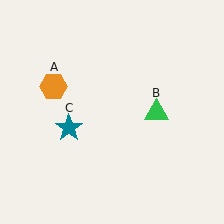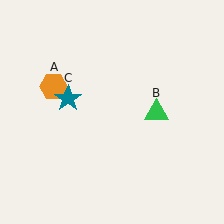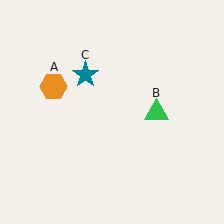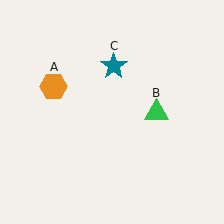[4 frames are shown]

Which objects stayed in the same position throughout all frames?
Orange hexagon (object A) and green triangle (object B) remained stationary.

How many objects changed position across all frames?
1 object changed position: teal star (object C).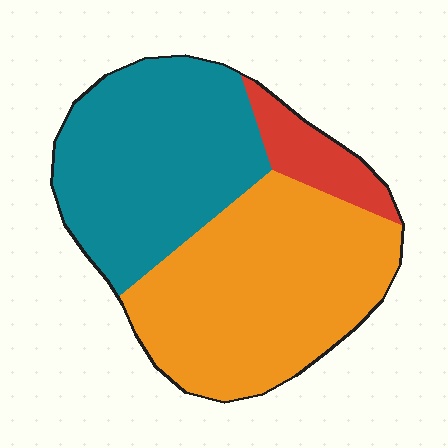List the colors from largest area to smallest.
From largest to smallest: orange, teal, red.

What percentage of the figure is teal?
Teal covers 42% of the figure.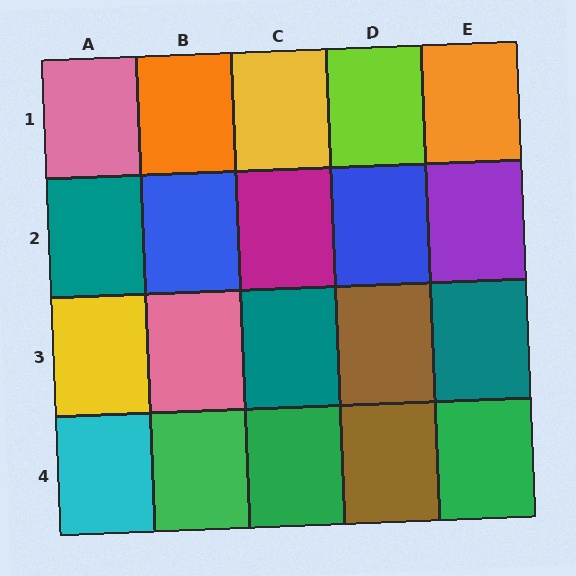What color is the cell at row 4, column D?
Brown.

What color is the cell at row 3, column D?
Brown.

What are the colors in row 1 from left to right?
Pink, orange, yellow, lime, orange.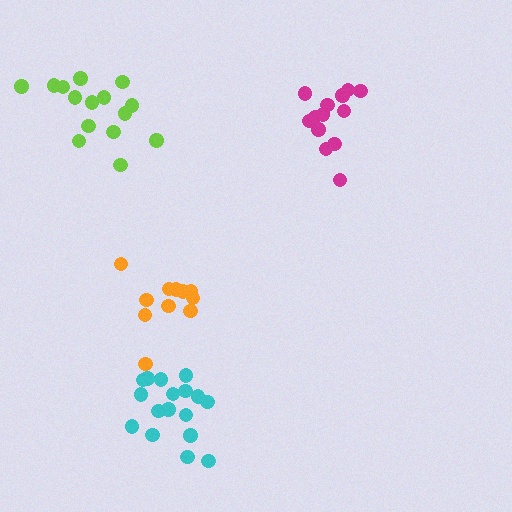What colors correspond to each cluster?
The clusters are colored: lime, orange, cyan, magenta.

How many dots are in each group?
Group 1: 15 dots, Group 2: 11 dots, Group 3: 17 dots, Group 4: 13 dots (56 total).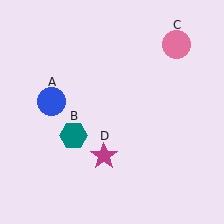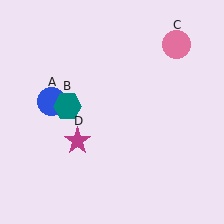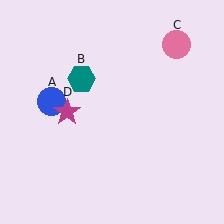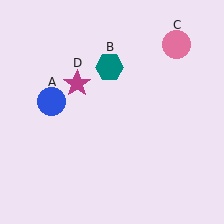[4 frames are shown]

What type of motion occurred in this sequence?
The teal hexagon (object B), magenta star (object D) rotated clockwise around the center of the scene.